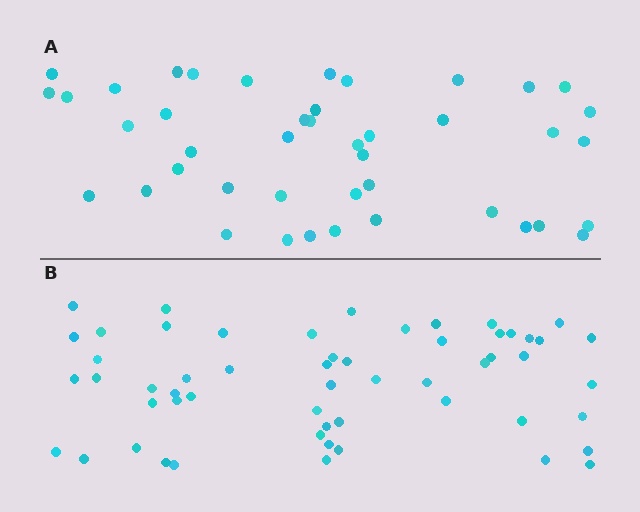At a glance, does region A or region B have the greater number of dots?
Region B (the bottom region) has more dots.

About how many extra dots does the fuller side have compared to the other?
Region B has approximately 15 more dots than region A.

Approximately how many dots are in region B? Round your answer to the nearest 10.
About 60 dots. (The exact count is 56, which rounds to 60.)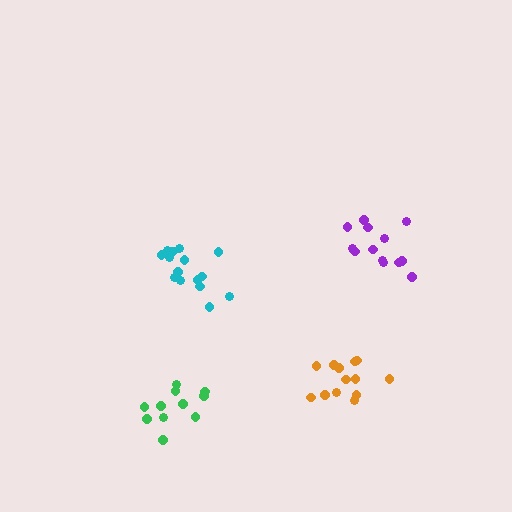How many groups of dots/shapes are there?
There are 4 groups.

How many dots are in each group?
Group 1: 15 dots, Group 2: 13 dots, Group 3: 11 dots, Group 4: 13 dots (52 total).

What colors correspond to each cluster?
The clusters are colored: cyan, orange, green, purple.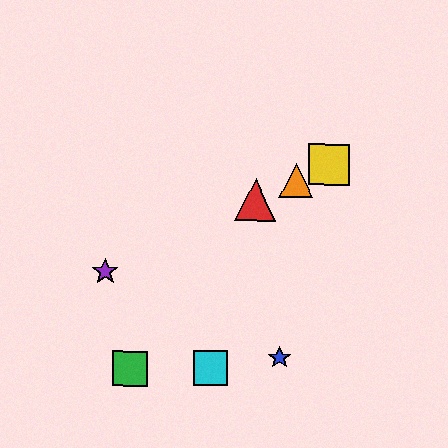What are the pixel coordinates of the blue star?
The blue star is at (280, 357).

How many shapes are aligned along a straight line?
4 shapes (the red triangle, the yellow square, the purple star, the orange triangle) are aligned along a straight line.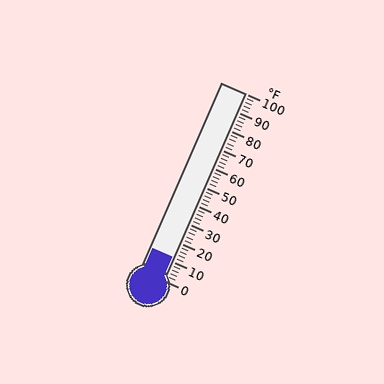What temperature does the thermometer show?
The thermometer shows approximately 12°F.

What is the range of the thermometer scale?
The thermometer scale ranges from 0°F to 100°F.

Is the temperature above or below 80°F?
The temperature is below 80°F.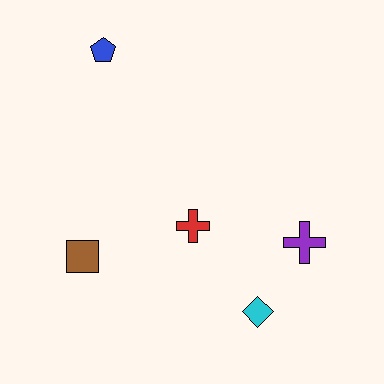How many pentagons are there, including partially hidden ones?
There is 1 pentagon.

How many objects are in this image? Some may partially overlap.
There are 5 objects.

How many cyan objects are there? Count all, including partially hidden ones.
There is 1 cyan object.